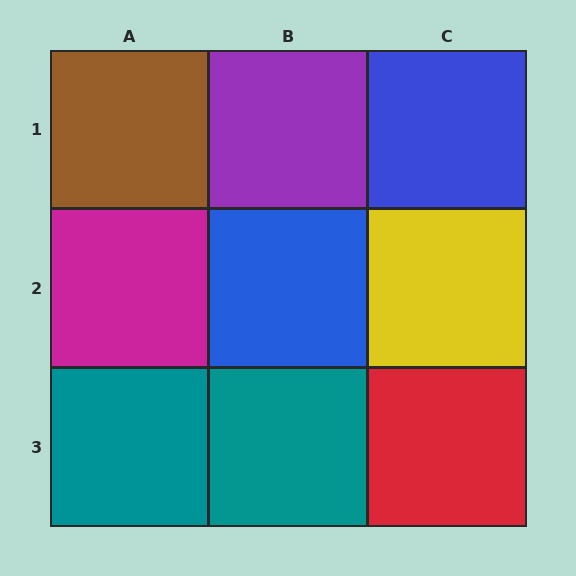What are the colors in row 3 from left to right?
Teal, teal, red.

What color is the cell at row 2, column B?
Blue.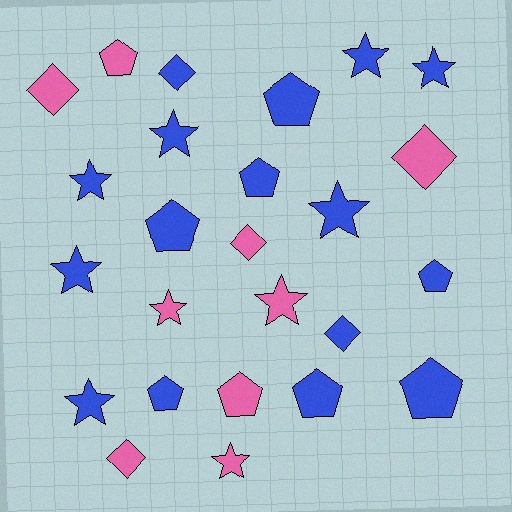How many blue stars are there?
There are 7 blue stars.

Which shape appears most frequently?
Star, with 10 objects.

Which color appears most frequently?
Blue, with 16 objects.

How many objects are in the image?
There are 25 objects.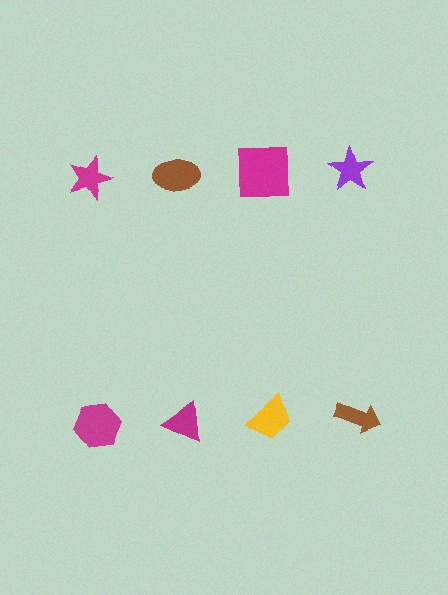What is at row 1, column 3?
A magenta square.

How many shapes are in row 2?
4 shapes.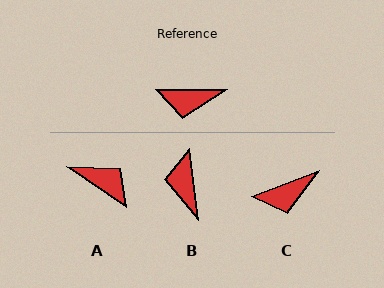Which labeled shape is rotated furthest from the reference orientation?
A, about 145 degrees away.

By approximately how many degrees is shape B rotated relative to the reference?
Approximately 83 degrees clockwise.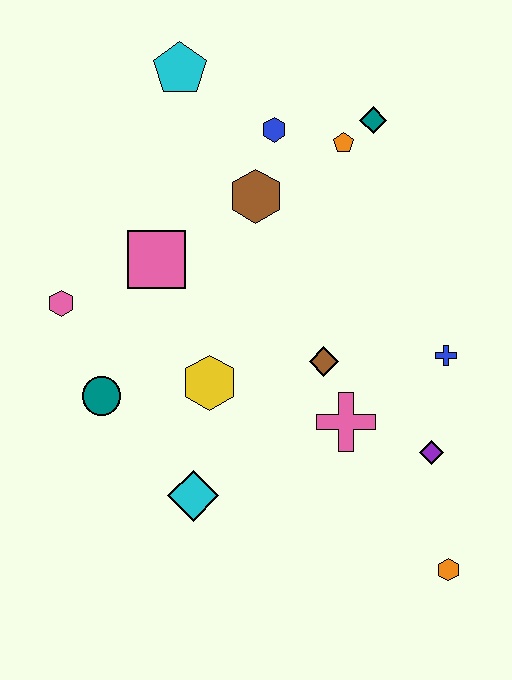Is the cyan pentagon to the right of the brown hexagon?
No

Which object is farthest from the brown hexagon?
The orange hexagon is farthest from the brown hexagon.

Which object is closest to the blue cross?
The purple diamond is closest to the blue cross.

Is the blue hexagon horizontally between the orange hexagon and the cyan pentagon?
Yes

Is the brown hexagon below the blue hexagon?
Yes